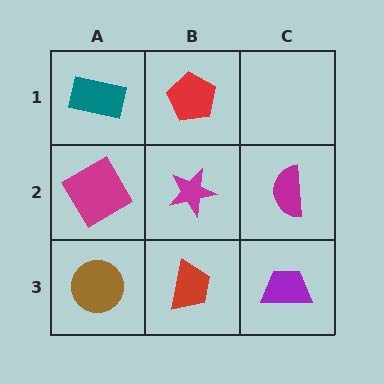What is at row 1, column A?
A teal rectangle.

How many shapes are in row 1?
2 shapes.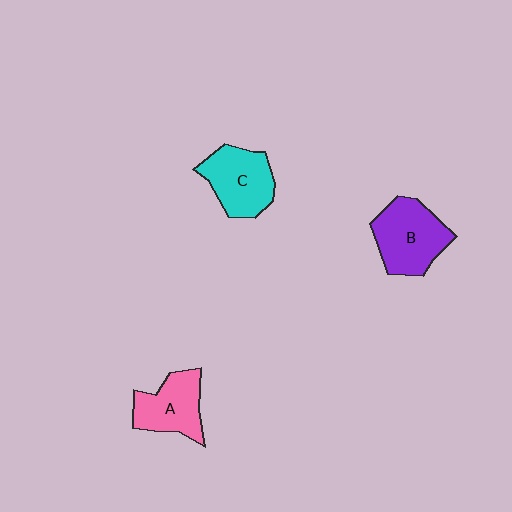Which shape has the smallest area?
Shape A (pink).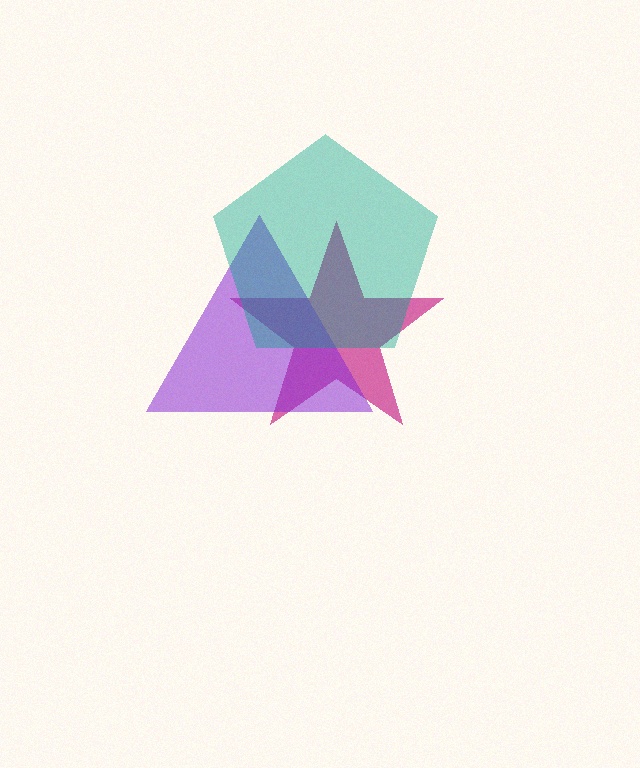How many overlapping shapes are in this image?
There are 3 overlapping shapes in the image.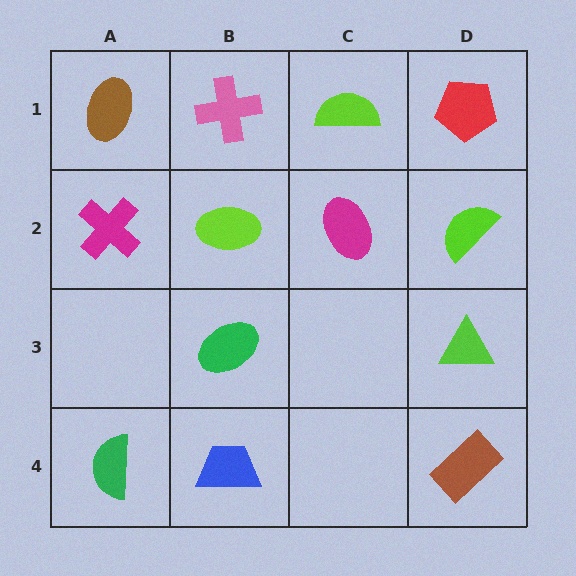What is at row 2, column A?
A magenta cross.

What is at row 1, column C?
A lime semicircle.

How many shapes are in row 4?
3 shapes.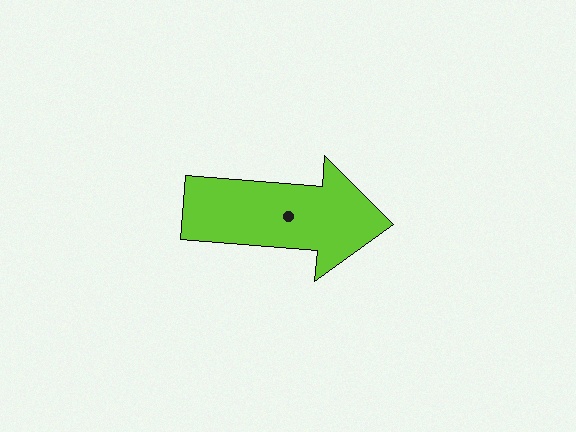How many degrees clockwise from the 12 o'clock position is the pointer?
Approximately 95 degrees.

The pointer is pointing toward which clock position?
Roughly 3 o'clock.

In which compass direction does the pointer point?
East.